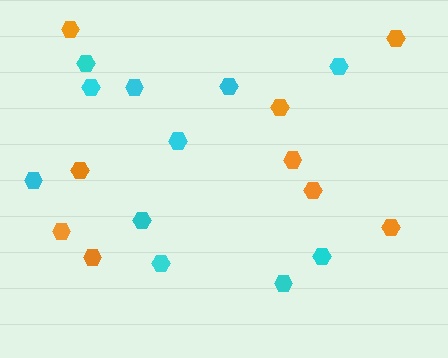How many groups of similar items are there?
There are 2 groups: one group of orange hexagons (9) and one group of cyan hexagons (11).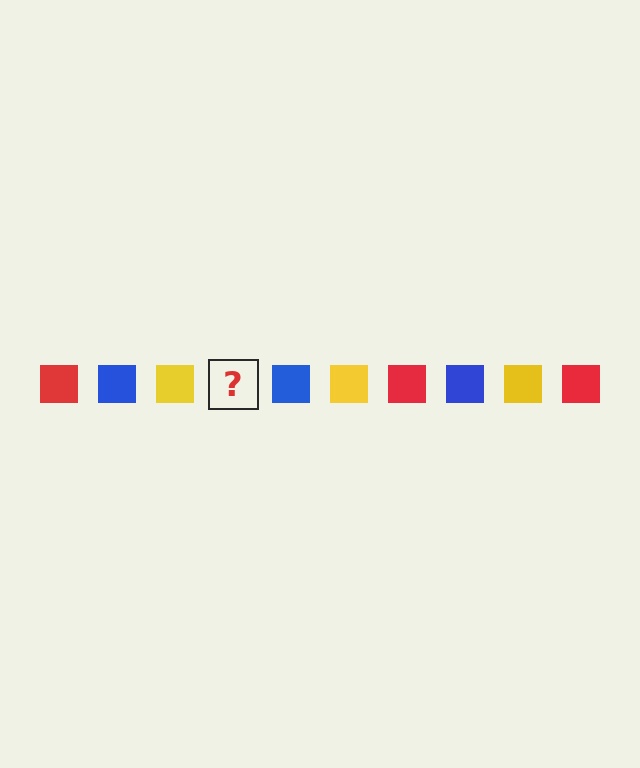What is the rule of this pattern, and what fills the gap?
The rule is that the pattern cycles through red, blue, yellow squares. The gap should be filled with a red square.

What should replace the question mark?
The question mark should be replaced with a red square.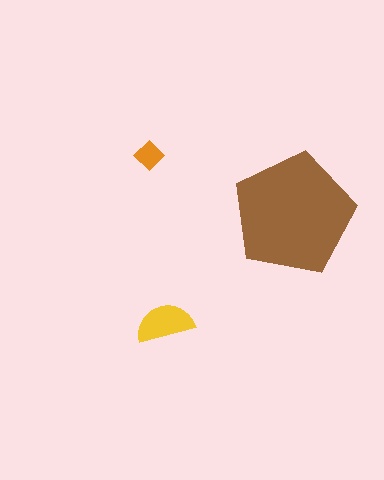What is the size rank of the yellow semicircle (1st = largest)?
2nd.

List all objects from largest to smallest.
The brown pentagon, the yellow semicircle, the orange diamond.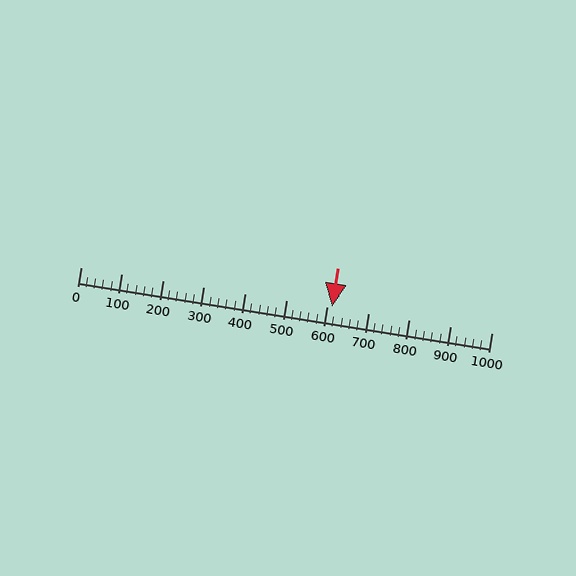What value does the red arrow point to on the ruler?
The red arrow points to approximately 611.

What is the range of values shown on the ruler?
The ruler shows values from 0 to 1000.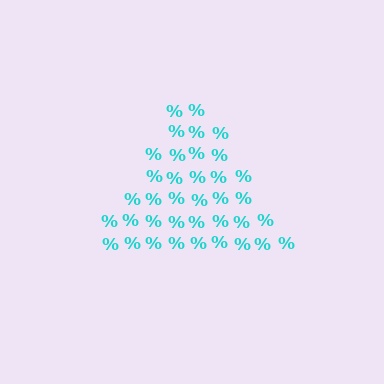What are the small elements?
The small elements are percent signs.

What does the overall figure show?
The overall figure shows a triangle.